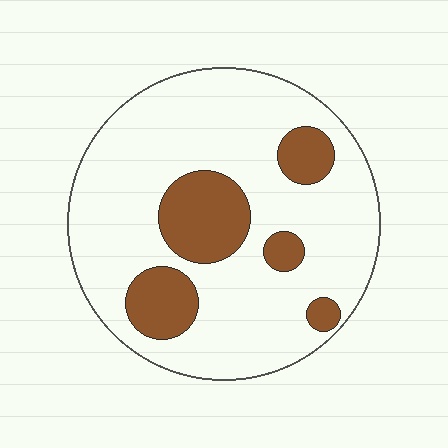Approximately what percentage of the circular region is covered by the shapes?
Approximately 20%.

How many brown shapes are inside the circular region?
5.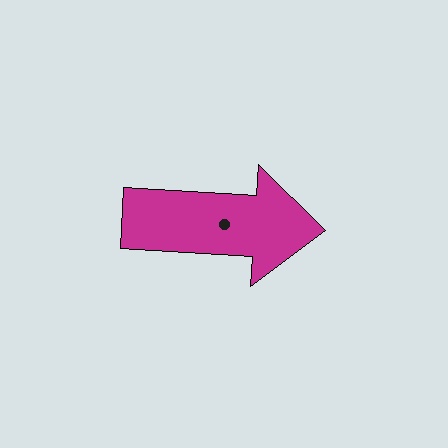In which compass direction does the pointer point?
East.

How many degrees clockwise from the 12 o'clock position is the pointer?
Approximately 93 degrees.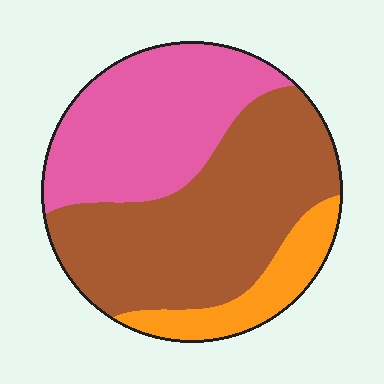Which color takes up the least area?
Orange, at roughly 15%.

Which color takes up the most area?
Brown, at roughly 50%.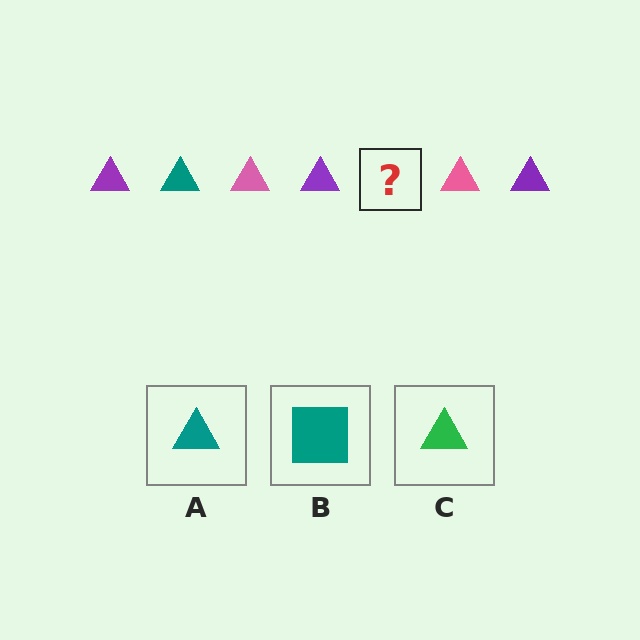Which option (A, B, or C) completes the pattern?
A.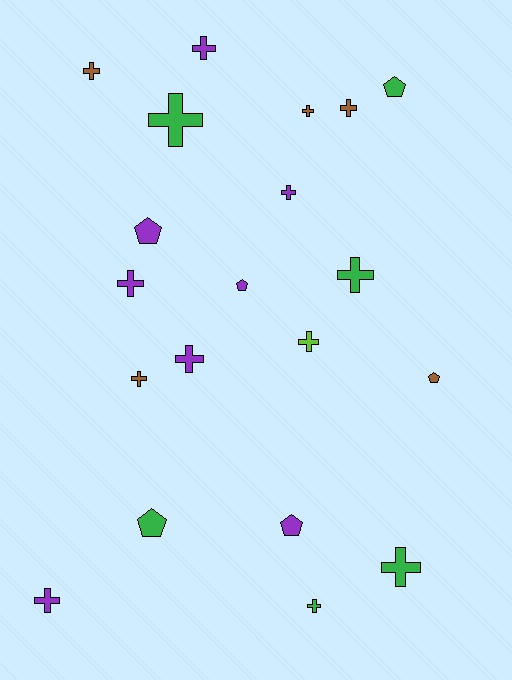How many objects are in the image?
There are 20 objects.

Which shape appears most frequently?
Cross, with 14 objects.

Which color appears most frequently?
Purple, with 8 objects.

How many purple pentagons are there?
There are 3 purple pentagons.